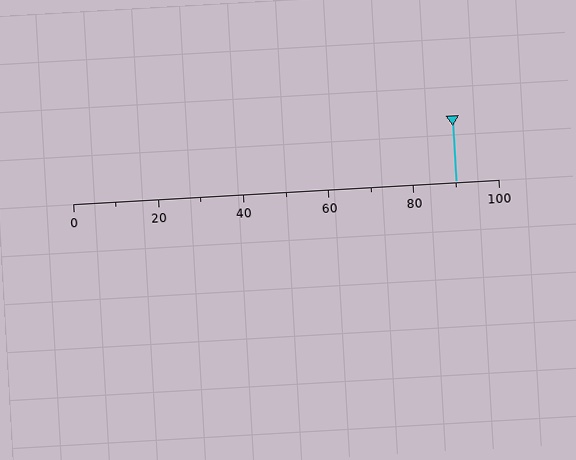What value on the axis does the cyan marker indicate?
The marker indicates approximately 90.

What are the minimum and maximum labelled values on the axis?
The axis runs from 0 to 100.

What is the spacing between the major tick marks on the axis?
The major ticks are spaced 20 apart.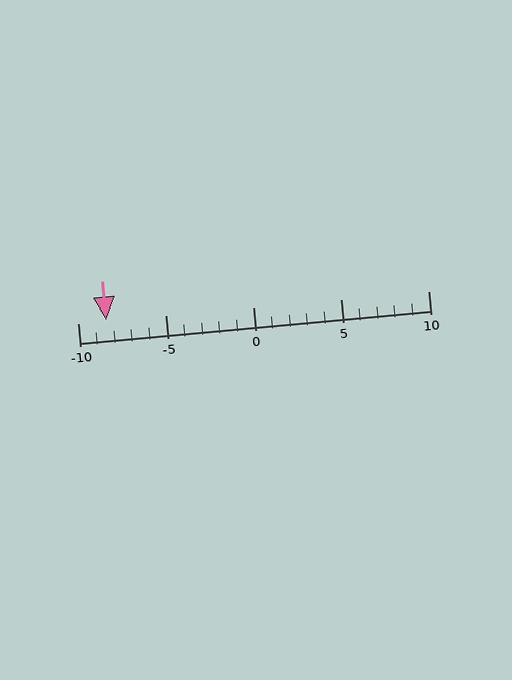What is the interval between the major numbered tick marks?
The major tick marks are spaced 5 units apart.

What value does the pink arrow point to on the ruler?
The pink arrow points to approximately -8.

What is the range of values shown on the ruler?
The ruler shows values from -10 to 10.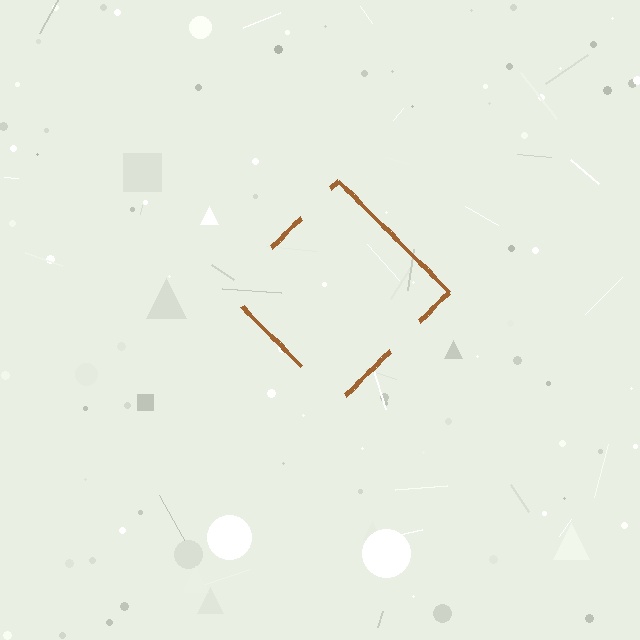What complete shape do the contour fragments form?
The contour fragments form a diamond.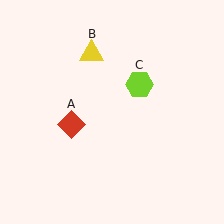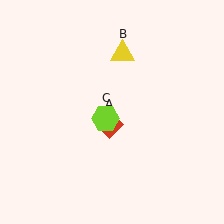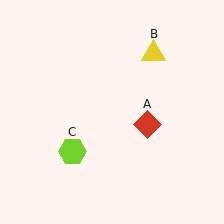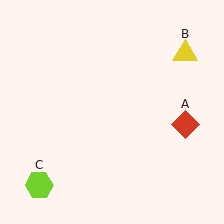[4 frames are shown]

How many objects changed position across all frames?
3 objects changed position: red diamond (object A), yellow triangle (object B), lime hexagon (object C).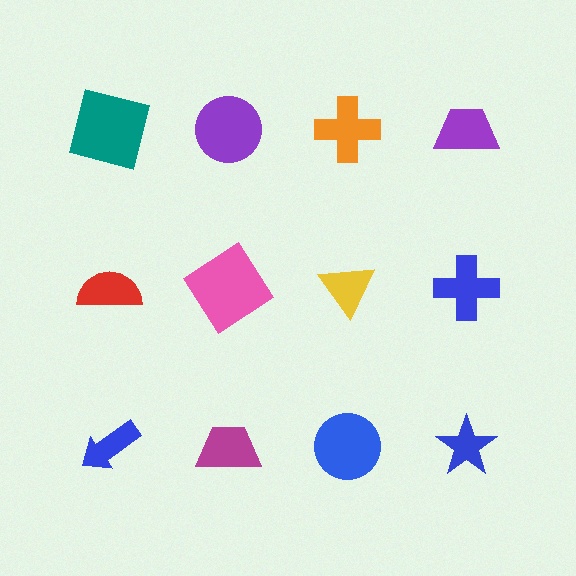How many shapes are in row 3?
4 shapes.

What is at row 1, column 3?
An orange cross.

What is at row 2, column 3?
A yellow triangle.